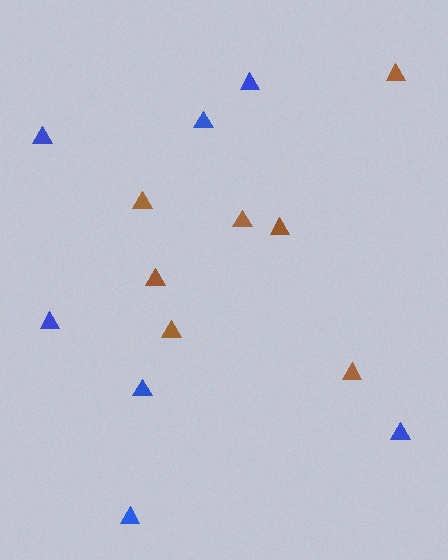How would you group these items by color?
There are 2 groups: one group of blue triangles (7) and one group of brown triangles (7).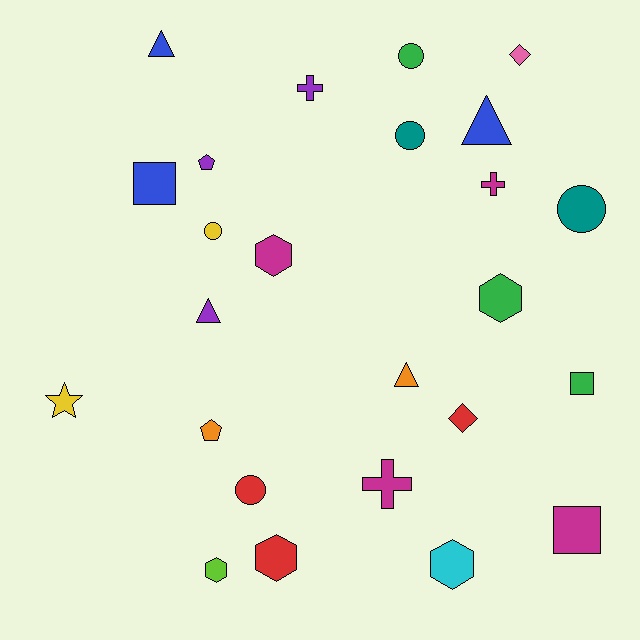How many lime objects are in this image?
There is 1 lime object.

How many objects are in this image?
There are 25 objects.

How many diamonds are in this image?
There are 2 diamonds.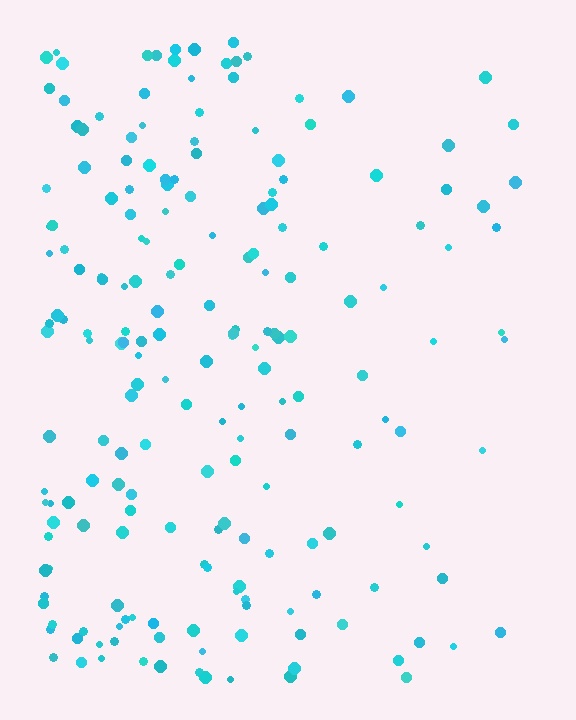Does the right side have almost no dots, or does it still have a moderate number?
Still a moderate number, just noticeably fewer than the left.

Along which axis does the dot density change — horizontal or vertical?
Horizontal.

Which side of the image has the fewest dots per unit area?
The right.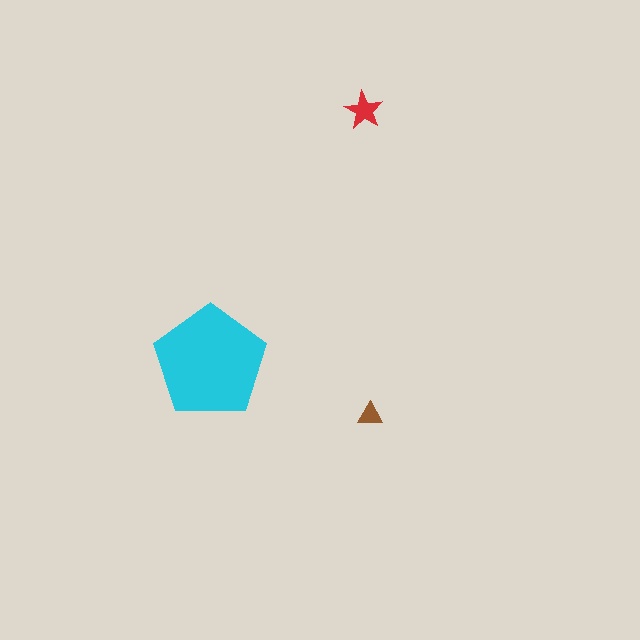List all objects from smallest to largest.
The brown triangle, the red star, the cyan pentagon.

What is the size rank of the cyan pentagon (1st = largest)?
1st.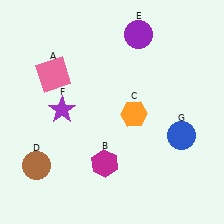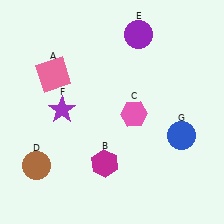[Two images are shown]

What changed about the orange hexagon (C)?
In Image 1, C is orange. In Image 2, it changed to pink.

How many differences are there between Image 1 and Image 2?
There is 1 difference between the two images.